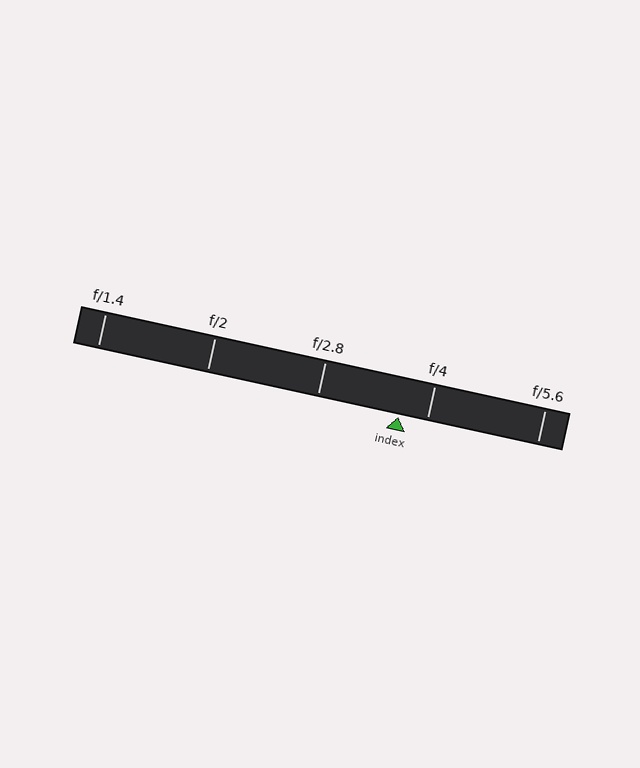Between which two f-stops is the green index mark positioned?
The index mark is between f/2.8 and f/4.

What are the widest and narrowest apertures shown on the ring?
The widest aperture shown is f/1.4 and the narrowest is f/5.6.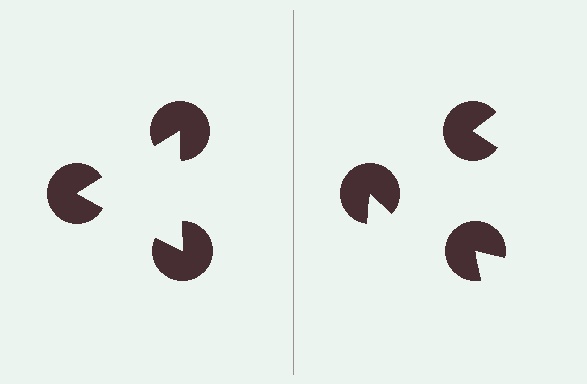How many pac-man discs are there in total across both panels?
6 — 3 on each side.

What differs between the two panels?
The pac-man discs are positioned identically on both sides; only the wedge orientations differ. On the left they align to a triangle; on the right they are misaligned.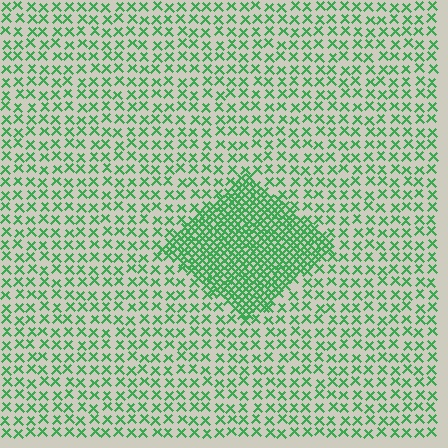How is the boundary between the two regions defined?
The boundary is defined by a change in element density (approximately 3.0x ratio). All elements are the same color, size, and shape.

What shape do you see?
I see a diamond.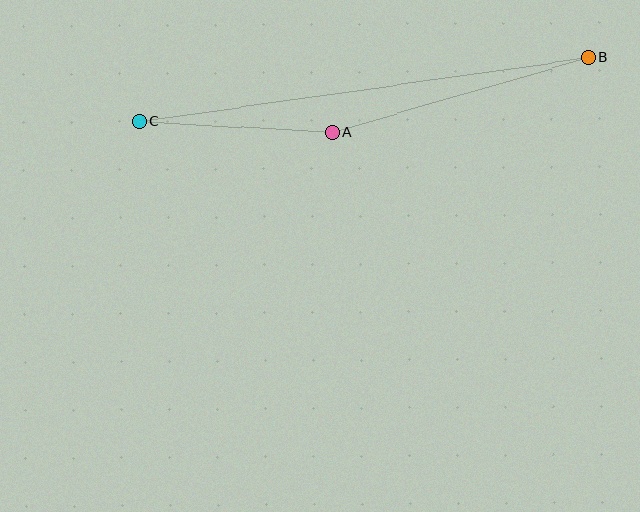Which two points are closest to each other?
Points A and C are closest to each other.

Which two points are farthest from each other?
Points B and C are farthest from each other.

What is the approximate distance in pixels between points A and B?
The distance between A and B is approximately 266 pixels.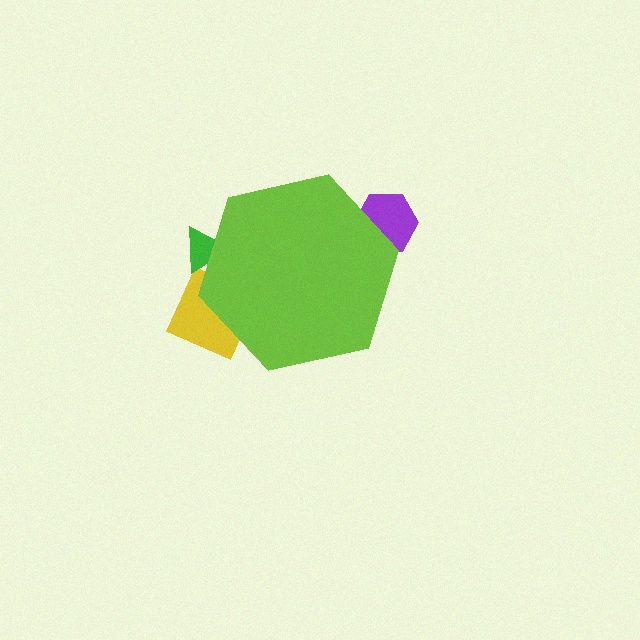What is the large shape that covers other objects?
A lime hexagon.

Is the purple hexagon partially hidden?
Yes, the purple hexagon is partially hidden behind the lime hexagon.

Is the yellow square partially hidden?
Yes, the yellow square is partially hidden behind the lime hexagon.